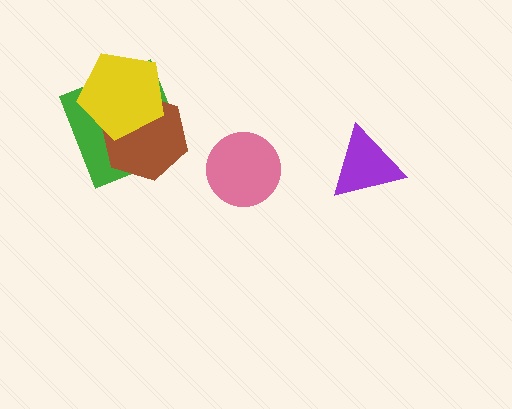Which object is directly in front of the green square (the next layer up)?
The brown hexagon is directly in front of the green square.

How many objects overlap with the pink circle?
0 objects overlap with the pink circle.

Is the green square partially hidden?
Yes, it is partially covered by another shape.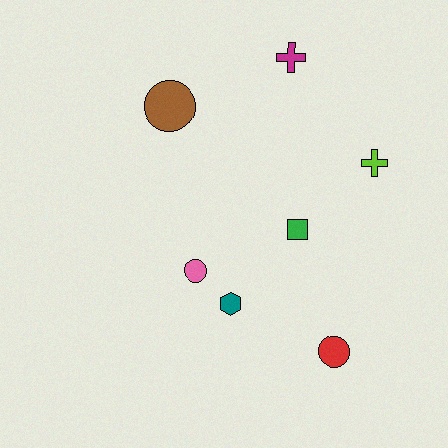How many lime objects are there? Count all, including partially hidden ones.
There is 1 lime object.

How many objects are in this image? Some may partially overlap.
There are 7 objects.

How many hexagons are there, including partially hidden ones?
There is 1 hexagon.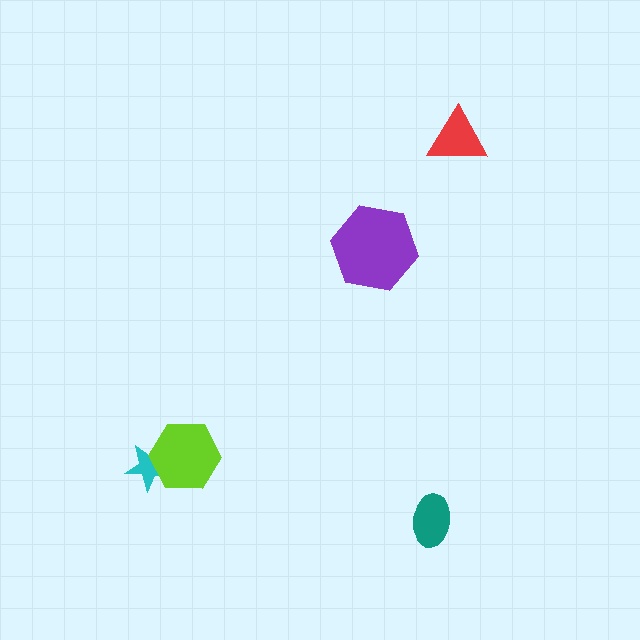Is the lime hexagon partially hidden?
No, no other shape covers it.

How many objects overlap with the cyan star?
1 object overlaps with the cyan star.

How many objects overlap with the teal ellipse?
0 objects overlap with the teal ellipse.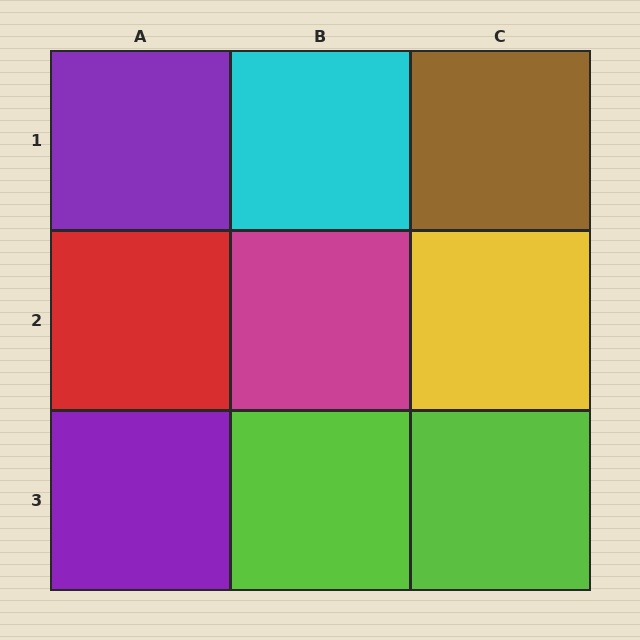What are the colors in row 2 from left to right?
Red, magenta, yellow.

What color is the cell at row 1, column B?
Cyan.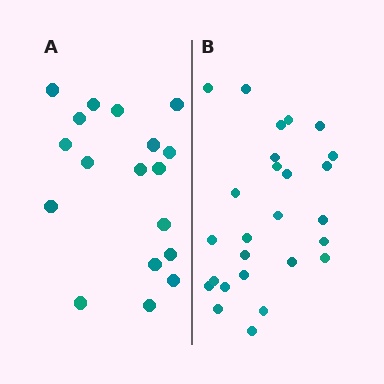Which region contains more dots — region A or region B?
Region B (the right region) has more dots.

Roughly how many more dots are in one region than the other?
Region B has roughly 8 or so more dots than region A.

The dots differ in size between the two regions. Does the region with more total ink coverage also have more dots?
No. Region A has more total ink coverage because its dots are larger, but region B actually contains more individual dots. Total area can be misleading — the number of items is what matters here.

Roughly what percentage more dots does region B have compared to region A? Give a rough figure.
About 45% more.